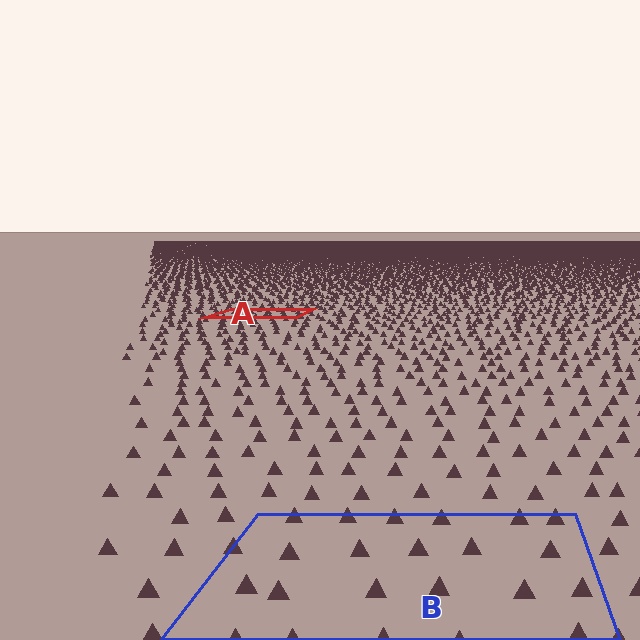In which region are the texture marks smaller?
The texture marks are smaller in region A, because it is farther away.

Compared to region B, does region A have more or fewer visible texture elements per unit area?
Region A has more texture elements per unit area — they are packed more densely because it is farther away.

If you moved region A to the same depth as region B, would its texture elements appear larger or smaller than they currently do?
They would appear larger. At a closer depth, the same texture elements are projected at a bigger on-screen size.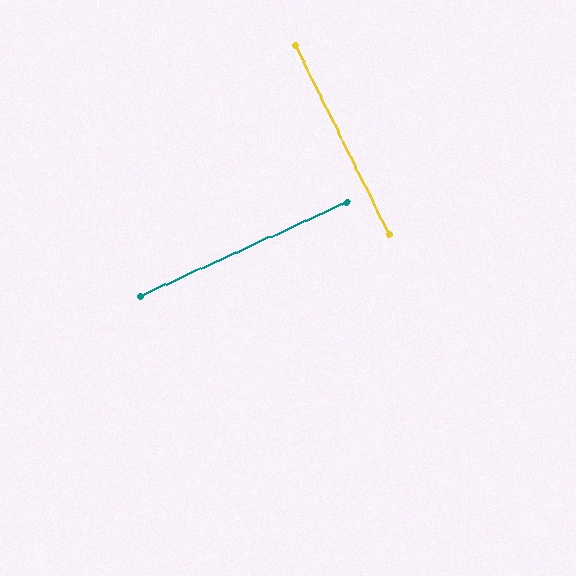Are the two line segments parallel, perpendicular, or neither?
Perpendicular — they meet at approximately 88°.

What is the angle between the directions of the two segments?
Approximately 88 degrees.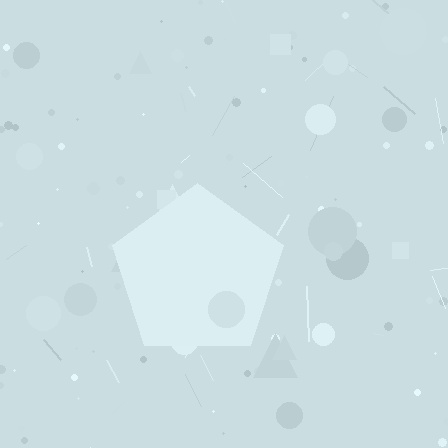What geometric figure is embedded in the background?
A pentagon is embedded in the background.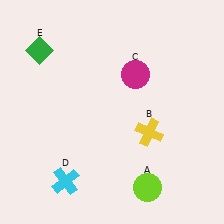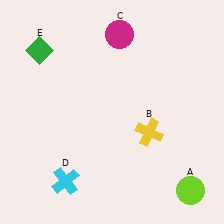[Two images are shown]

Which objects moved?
The objects that moved are: the lime circle (A), the magenta circle (C).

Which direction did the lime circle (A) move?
The lime circle (A) moved right.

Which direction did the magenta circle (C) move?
The magenta circle (C) moved up.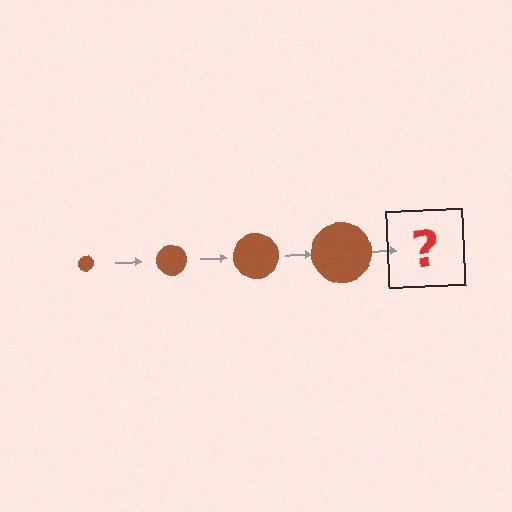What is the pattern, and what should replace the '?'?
The pattern is that the circle gets progressively larger each step. The '?' should be a brown circle, larger than the previous one.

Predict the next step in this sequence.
The next step is a brown circle, larger than the previous one.